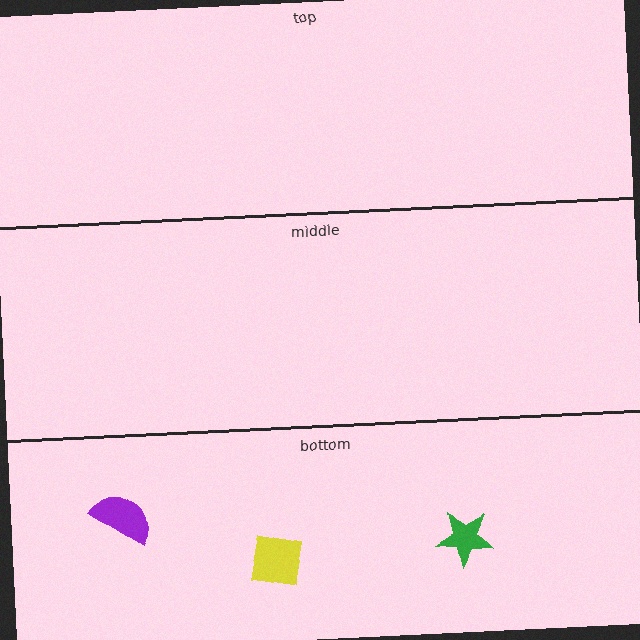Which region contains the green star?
The bottom region.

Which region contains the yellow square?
The bottom region.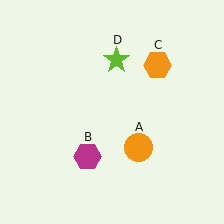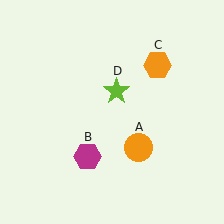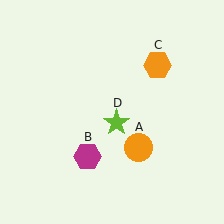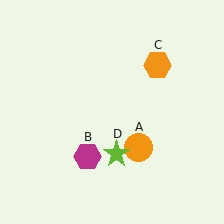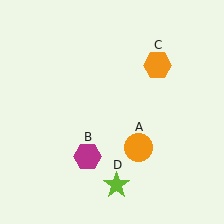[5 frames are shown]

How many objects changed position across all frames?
1 object changed position: lime star (object D).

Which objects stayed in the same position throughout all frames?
Orange circle (object A) and magenta hexagon (object B) and orange hexagon (object C) remained stationary.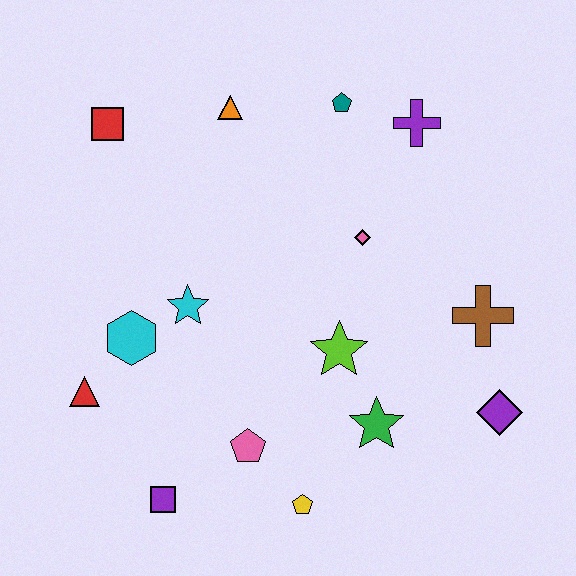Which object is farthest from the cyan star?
The purple diamond is farthest from the cyan star.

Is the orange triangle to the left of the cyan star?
No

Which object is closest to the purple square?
The pink pentagon is closest to the purple square.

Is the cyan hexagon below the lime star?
No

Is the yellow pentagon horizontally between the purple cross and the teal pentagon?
No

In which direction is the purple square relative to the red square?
The purple square is below the red square.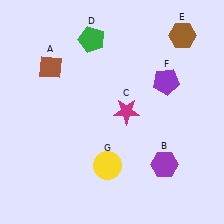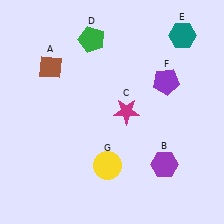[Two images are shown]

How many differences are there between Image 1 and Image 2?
There is 1 difference between the two images.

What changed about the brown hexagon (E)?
In Image 1, E is brown. In Image 2, it changed to teal.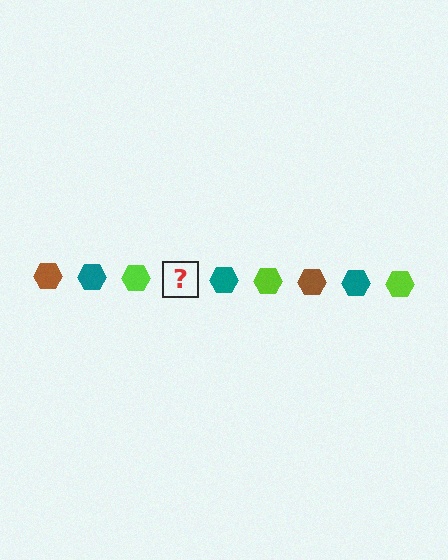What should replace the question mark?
The question mark should be replaced with a brown hexagon.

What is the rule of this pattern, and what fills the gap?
The rule is that the pattern cycles through brown, teal, lime hexagons. The gap should be filled with a brown hexagon.